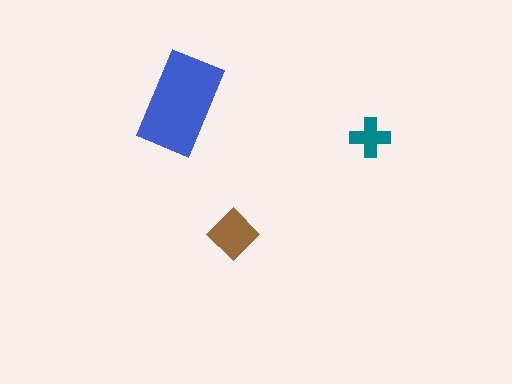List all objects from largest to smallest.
The blue rectangle, the brown diamond, the teal cross.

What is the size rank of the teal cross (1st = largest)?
3rd.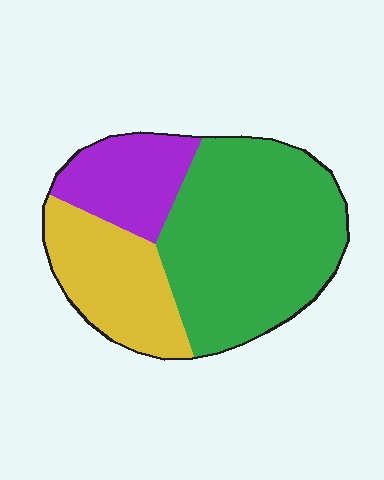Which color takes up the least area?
Purple, at roughly 20%.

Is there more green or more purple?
Green.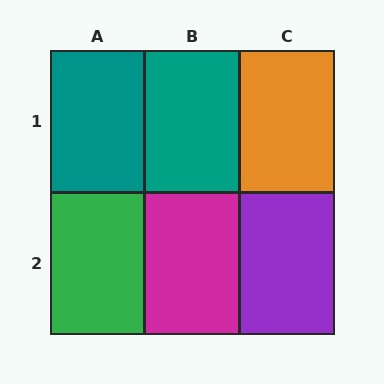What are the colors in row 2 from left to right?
Green, magenta, purple.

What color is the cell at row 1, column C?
Orange.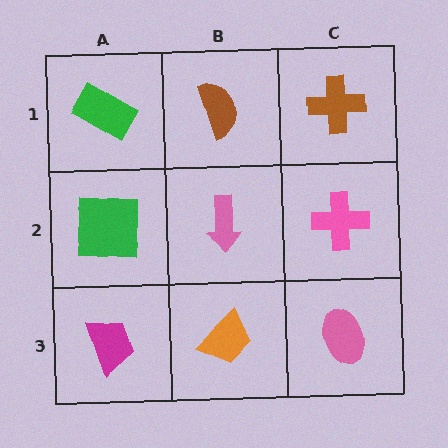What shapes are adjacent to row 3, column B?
A pink arrow (row 2, column B), a magenta trapezoid (row 3, column A), a pink ellipse (row 3, column C).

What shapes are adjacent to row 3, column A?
A green square (row 2, column A), an orange trapezoid (row 3, column B).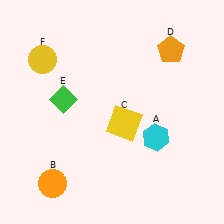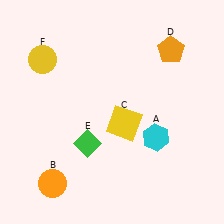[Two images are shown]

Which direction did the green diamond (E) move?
The green diamond (E) moved down.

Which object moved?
The green diamond (E) moved down.